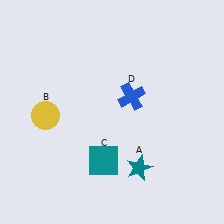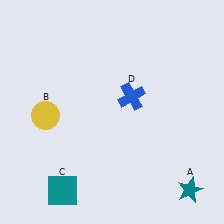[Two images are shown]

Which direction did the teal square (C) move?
The teal square (C) moved left.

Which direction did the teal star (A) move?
The teal star (A) moved right.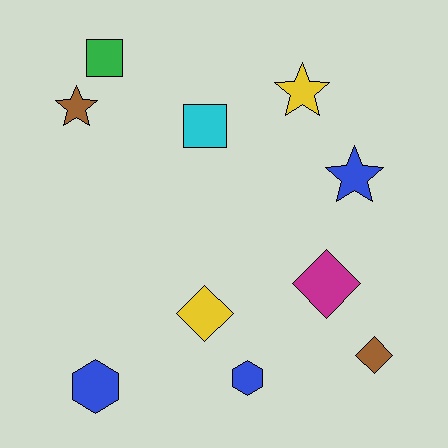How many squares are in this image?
There are 2 squares.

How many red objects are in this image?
There are no red objects.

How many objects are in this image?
There are 10 objects.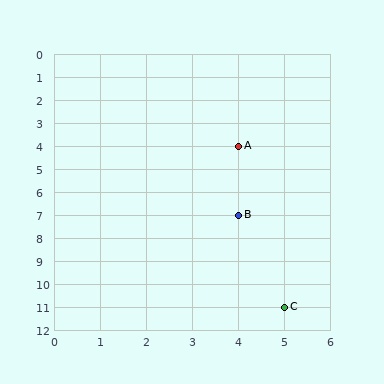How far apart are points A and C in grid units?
Points A and C are 1 column and 7 rows apart (about 7.1 grid units diagonally).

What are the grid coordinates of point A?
Point A is at grid coordinates (4, 4).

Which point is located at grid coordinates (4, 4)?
Point A is at (4, 4).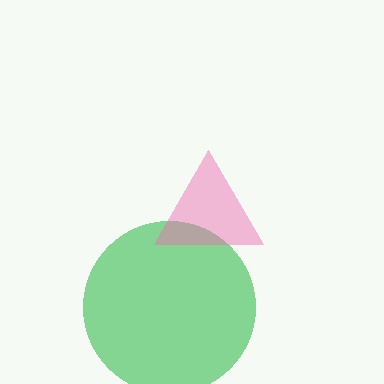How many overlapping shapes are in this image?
There are 2 overlapping shapes in the image.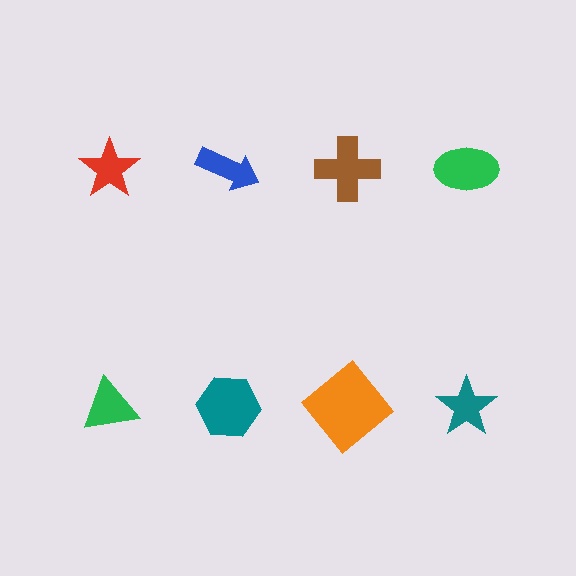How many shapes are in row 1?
4 shapes.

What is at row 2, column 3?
An orange diamond.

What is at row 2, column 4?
A teal star.